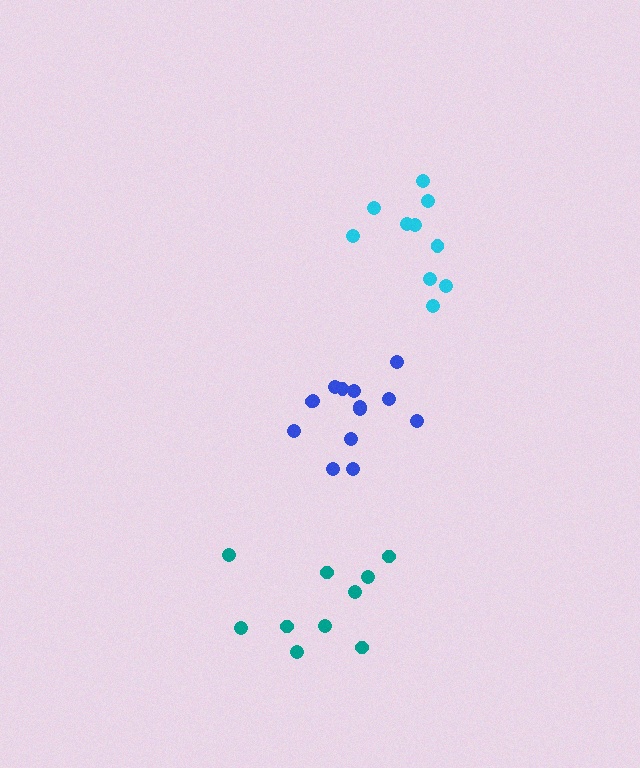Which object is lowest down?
The teal cluster is bottommost.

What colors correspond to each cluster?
The clusters are colored: cyan, blue, teal.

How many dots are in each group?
Group 1: 10 dots, Group 2: 14 dots, Group 3: 10 dots (34 total).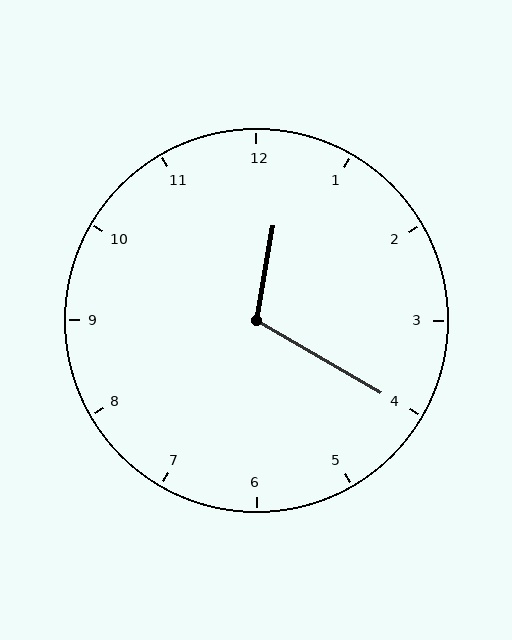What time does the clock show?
12:20.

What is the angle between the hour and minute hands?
Approximately 110 degrees.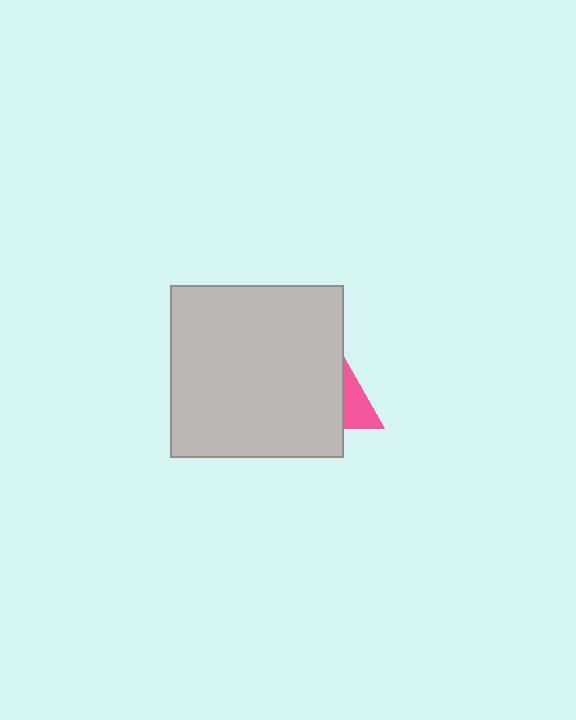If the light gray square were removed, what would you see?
You would see the complete pink triangle.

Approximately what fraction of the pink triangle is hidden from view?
Roughly 59% of the pink triangle is hidden behind the light gray square.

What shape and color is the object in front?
The object in front is a light gray square.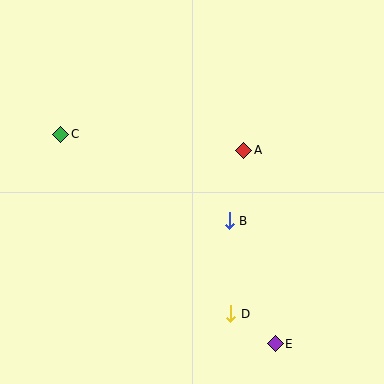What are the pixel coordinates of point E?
Point E is at (275, 344).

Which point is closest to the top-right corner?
Point A is closest to the top-right corner.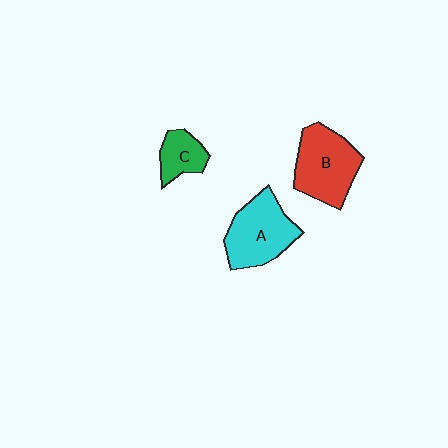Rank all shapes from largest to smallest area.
From largest to smallest: B (red), A (cyan), C (green).